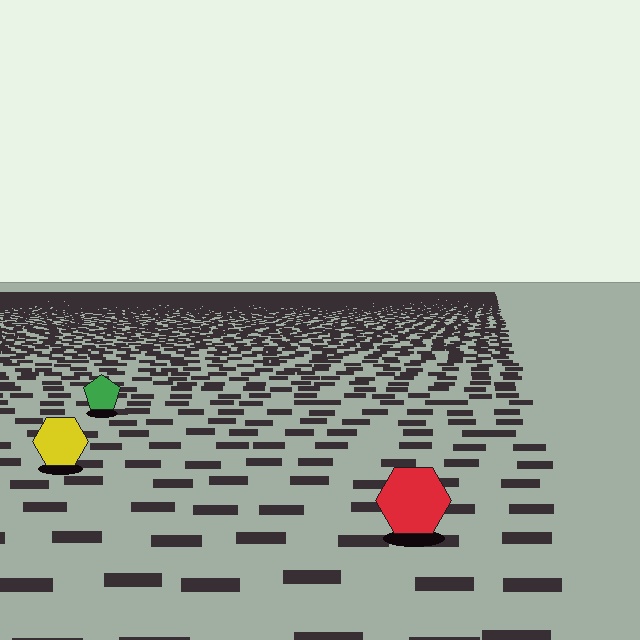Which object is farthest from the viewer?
The green pentagon is farthest from the viewer. It appears smaller and the ground texture around it is denser.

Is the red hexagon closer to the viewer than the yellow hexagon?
Yes. The red hexagon is closer — you can tell from the texture gradient: the ground texture is coarser near it.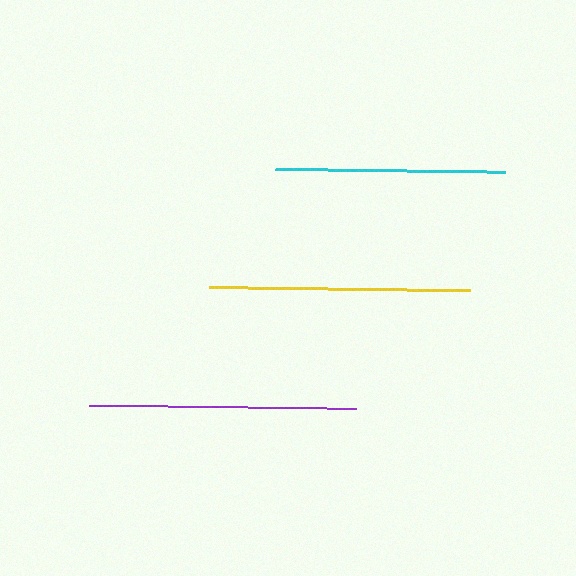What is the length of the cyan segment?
The cyan segment is approximately 230 pixels long.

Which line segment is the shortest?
The cyan line is the shortest at approximately 230 pixels.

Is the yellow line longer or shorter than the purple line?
The purple line is longer than the yellow line.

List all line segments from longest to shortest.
From longest to shortest: purple, yellow, cyan.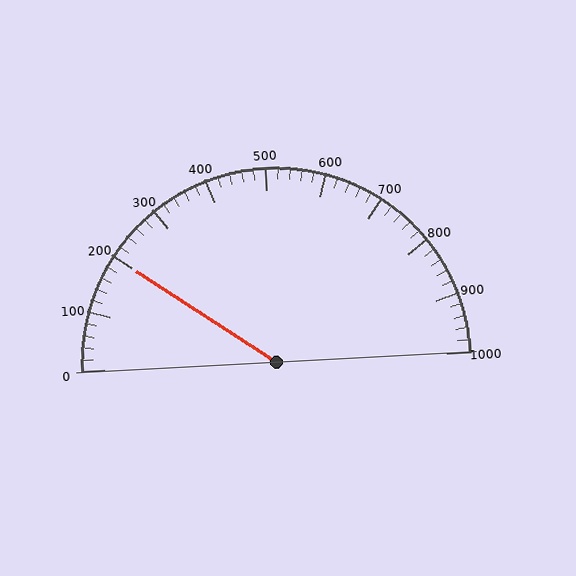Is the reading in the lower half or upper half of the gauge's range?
The reading is in the lower half of the range (0 to 1000).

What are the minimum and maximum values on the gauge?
The gauge ranges from 0 to 1000.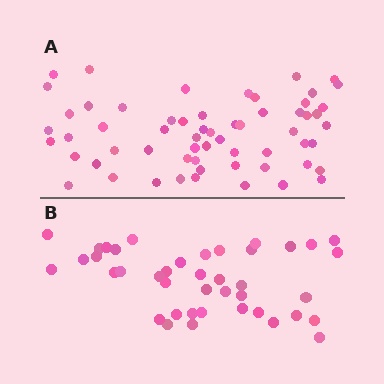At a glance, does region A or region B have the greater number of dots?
Region A (the top region) has more dots.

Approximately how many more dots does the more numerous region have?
Region A has approximately 20 more dots than region B.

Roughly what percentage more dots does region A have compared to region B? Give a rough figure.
About 45% more.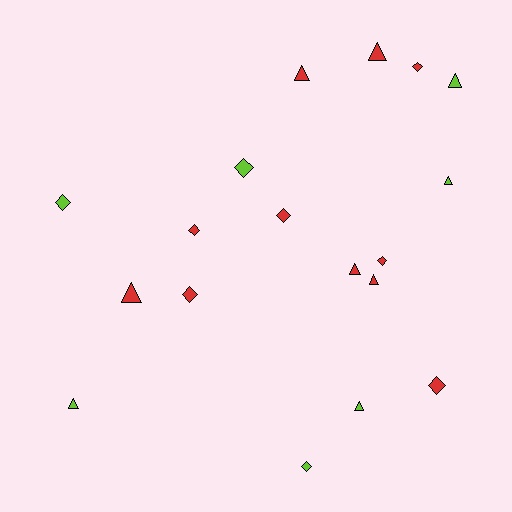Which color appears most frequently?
Red, with 11 objects.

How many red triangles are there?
There are 5 red triangles.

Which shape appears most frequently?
Diamond, with 9 objects.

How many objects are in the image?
There are 18 objects.